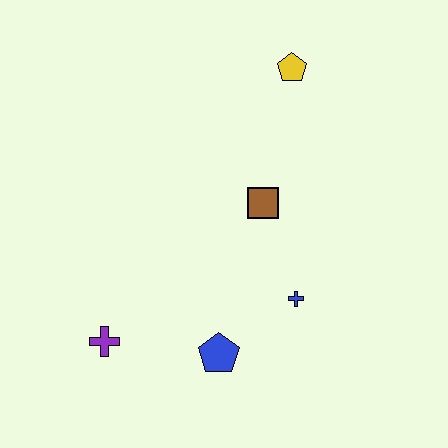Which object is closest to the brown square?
The blue cross is closest to the brown square.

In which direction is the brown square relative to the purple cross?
The brown square is to the right of the purple cross.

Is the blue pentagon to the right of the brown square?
No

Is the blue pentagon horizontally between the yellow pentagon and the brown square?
No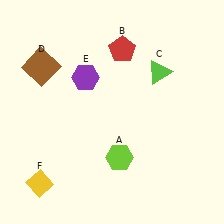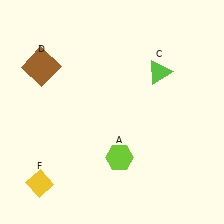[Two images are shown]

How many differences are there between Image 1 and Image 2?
There are 2 differences between the two images.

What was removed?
The red pentagon (B), the purple hexagon (E) were removed in Image 2.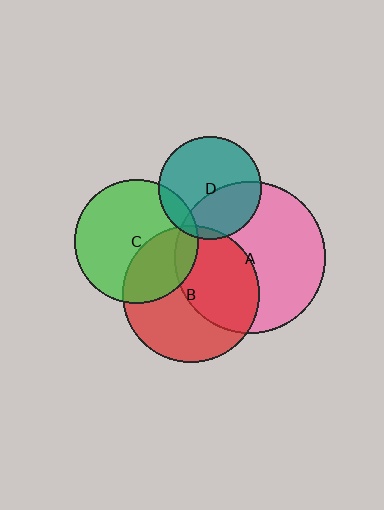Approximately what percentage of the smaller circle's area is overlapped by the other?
Approximately 40%.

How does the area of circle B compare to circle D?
Approximately 1.8 times.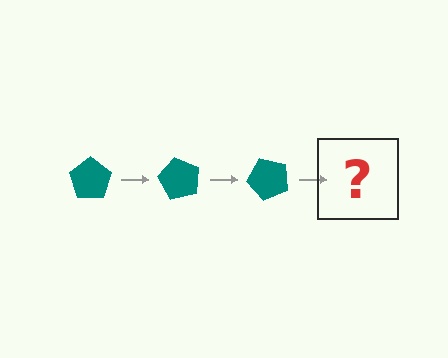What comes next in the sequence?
The next element should be a teal pentagon rotated 180 degrees.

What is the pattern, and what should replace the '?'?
The pattern is that the pentagon rotates 60 degrees each step. The '?' should be a teal pentagon rotated 180 degrees.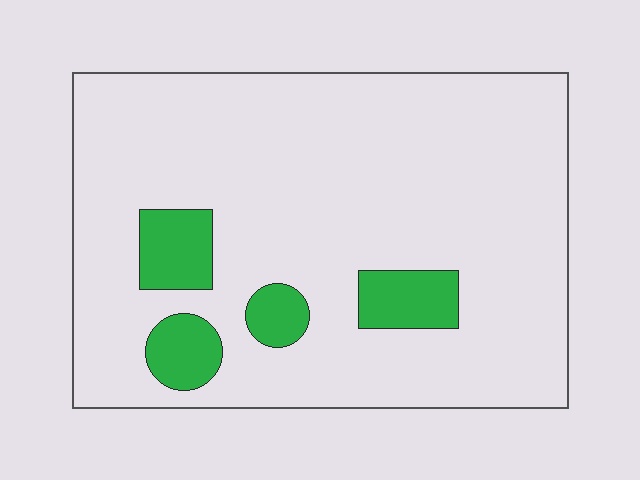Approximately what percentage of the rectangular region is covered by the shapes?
Approximately 10%.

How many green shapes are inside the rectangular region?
4.